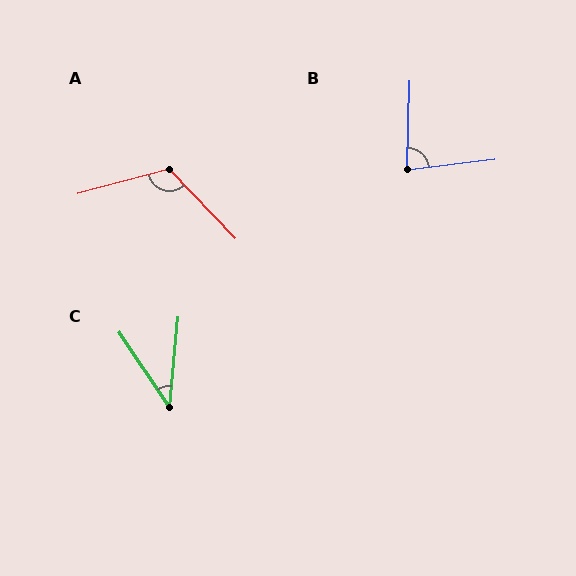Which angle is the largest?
A, at approximately 118 degrees.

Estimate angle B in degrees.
Approximately 82 degrees.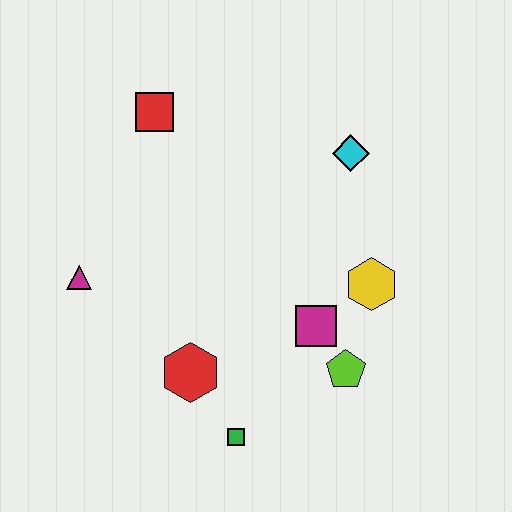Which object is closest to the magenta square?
The lime pentagon is closest to the magenta square.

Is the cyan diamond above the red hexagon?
Yes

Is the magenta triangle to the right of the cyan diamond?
No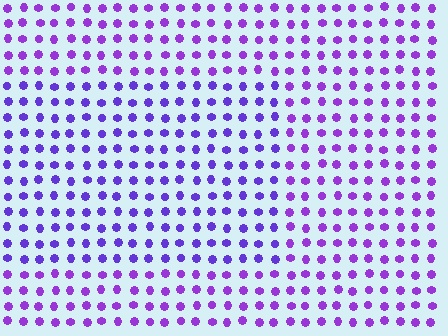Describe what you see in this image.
The image is filled with small purple elements in a uniform arrangement. A rectangle-shaped region is visible where the elements are tinted to a slightly different hue, forming a subtle color boundary.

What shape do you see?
I see a rectangle.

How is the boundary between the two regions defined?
The boundary is defined purely by a slight shift in hue (about 20 degrees). Spacing, size, and orientation are identical on both sides.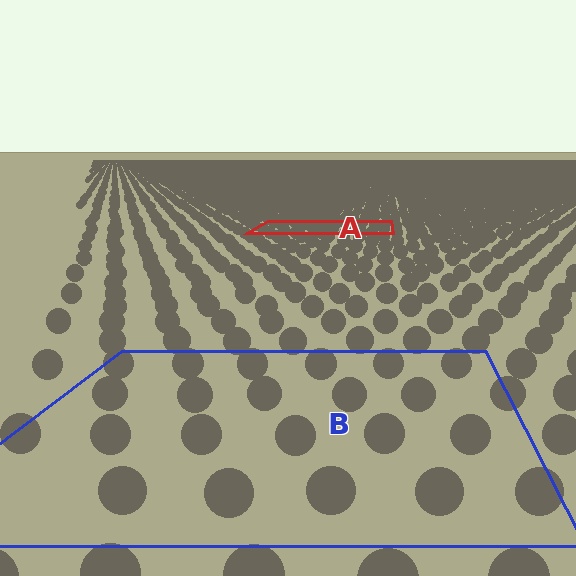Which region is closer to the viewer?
Region B is closer. The texture elements there are larger and more spread out.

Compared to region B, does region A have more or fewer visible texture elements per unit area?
Region A has more texture elements per unit area — they are packed more densely because it is farther away.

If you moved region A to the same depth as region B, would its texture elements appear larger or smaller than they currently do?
They would appear larger. At a closer depth, the same texture elements are projected at a bigger on-screen size.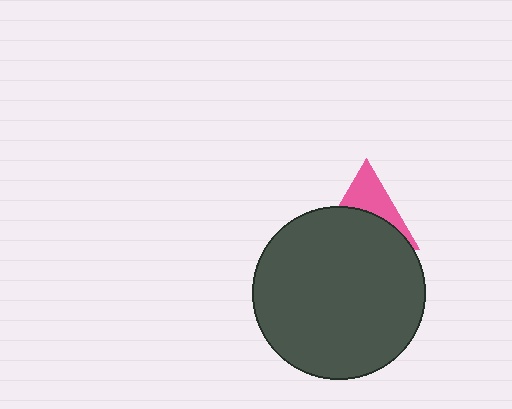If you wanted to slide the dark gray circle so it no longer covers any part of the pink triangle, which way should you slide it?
Slide it down — that is the most direct way to separate the two shapes.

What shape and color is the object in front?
The object in front is a dark gray circle.